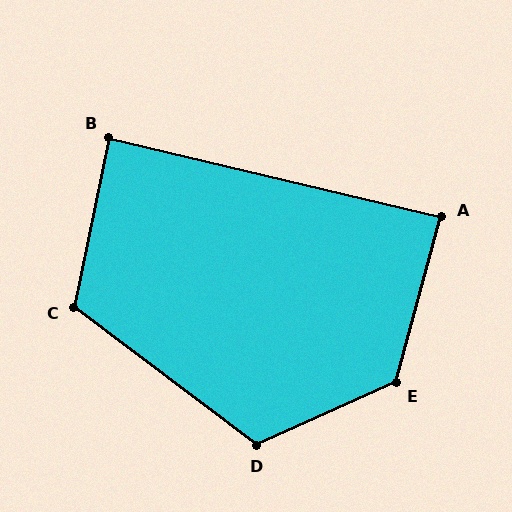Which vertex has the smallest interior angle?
B, at approximately 88 degrees.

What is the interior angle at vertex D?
Approximately 119 degrees (obtuse).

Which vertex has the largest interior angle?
E, at approximately 129 degrees.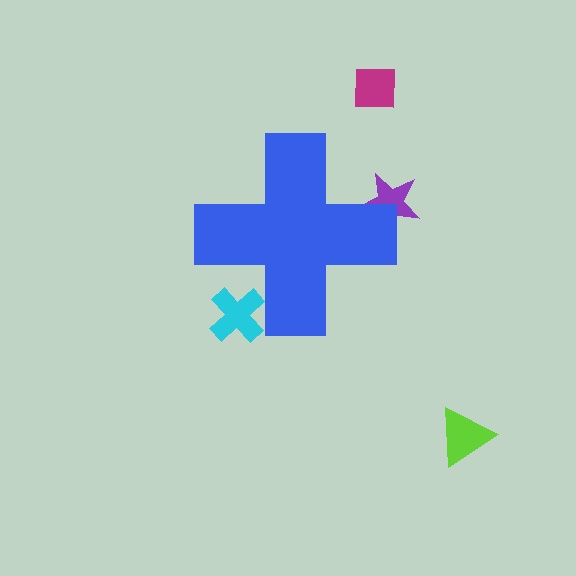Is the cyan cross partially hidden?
Yes, the cyan cross is partially hidden behind the blue cross.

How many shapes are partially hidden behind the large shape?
2 shapes are partially hidden.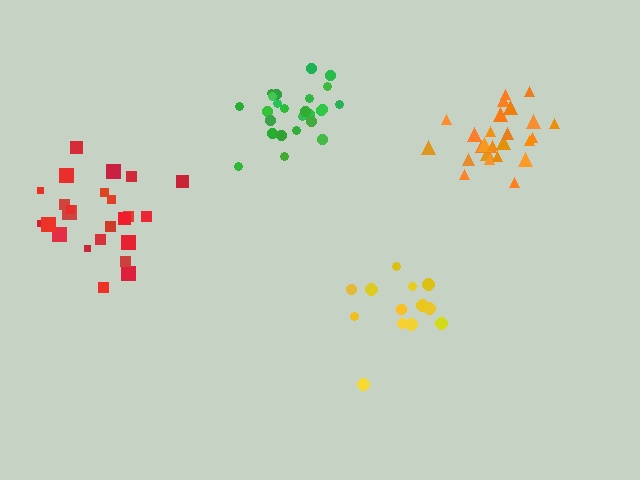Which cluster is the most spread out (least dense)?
Yellow.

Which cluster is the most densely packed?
Orange.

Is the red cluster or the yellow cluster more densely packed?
Red.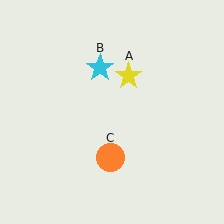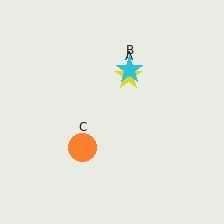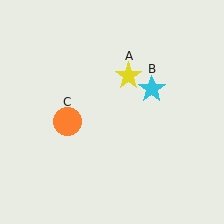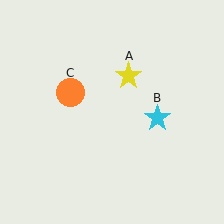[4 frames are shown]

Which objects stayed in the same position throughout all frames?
Yellow star (object A) remained stationary.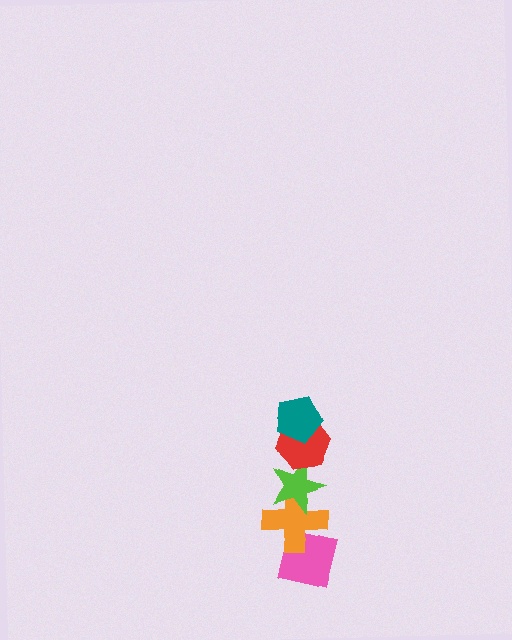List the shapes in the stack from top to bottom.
From top to bottom: the teal pentagon, the red hexagon, the lime star, the orange cross, the pink square.